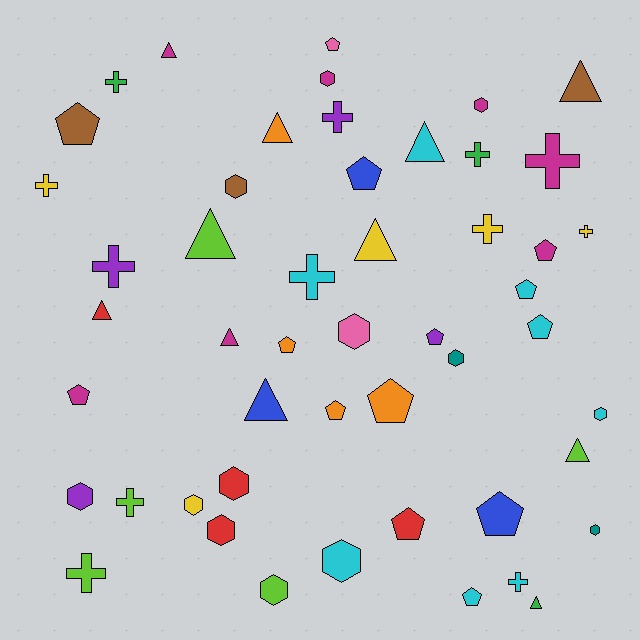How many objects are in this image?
There are 50 objects.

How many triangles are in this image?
There are 11 triangles.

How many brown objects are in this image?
There are 3 brown objects.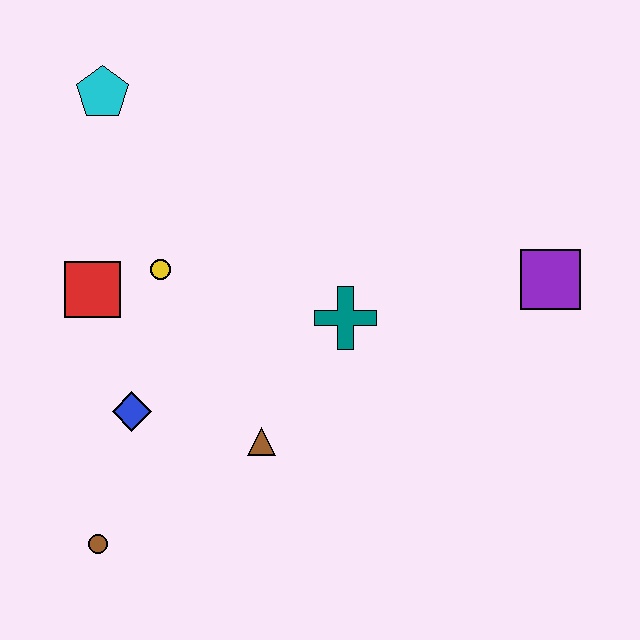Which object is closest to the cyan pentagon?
The yellow circle is closest to the cyan pentagon.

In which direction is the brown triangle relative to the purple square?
The brown triangle is to the left of the purple square.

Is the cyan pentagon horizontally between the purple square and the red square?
Yes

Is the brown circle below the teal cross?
Yes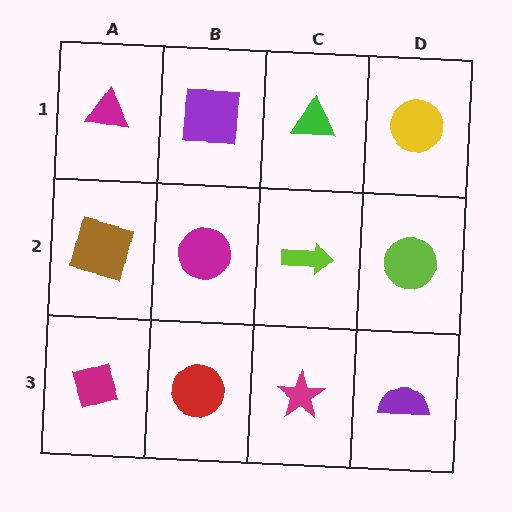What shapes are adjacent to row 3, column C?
A lime arrow (row 2, column C), a red circle (row 3, column B), a purple semicircle (row 3, column D).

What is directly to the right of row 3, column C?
A purple semicircle.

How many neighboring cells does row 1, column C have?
3.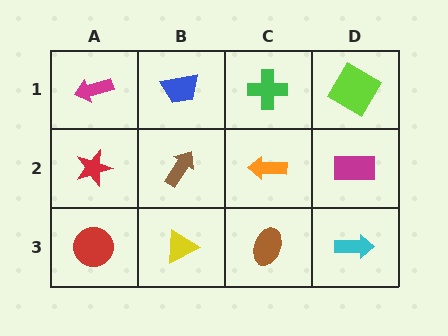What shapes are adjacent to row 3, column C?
An orange arrow (row 2, column C), a yellow triangle (row 3, column B), a cyan arrow (row 3, column D).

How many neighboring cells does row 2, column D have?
3.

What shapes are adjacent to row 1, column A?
A red star (row 2, column A), a blue trapezoid (row 1, column B).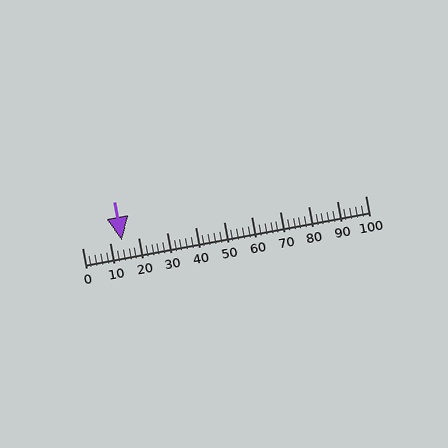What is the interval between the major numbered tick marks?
The major tick marks are spaced 10 units apart.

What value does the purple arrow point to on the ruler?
The purple arrow points to approximately 14.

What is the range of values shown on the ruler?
The ruler shows values from 0 to 100.